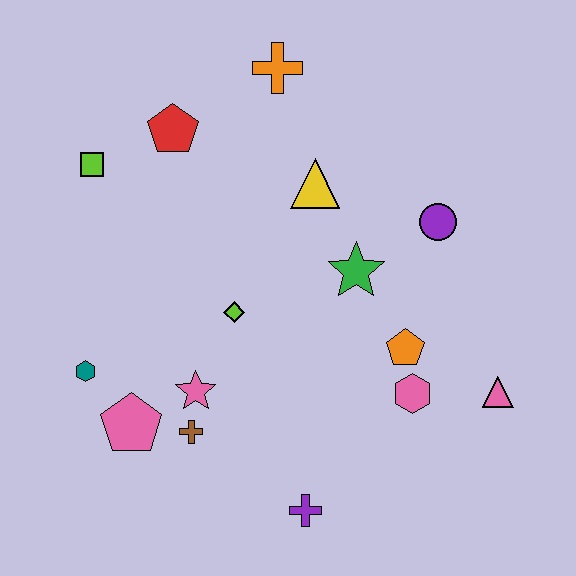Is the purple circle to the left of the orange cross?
No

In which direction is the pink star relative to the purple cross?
The pink star is above the purple cross.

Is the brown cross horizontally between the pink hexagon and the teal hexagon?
Yes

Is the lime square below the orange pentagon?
No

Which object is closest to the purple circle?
The green star is closest to the purple circle.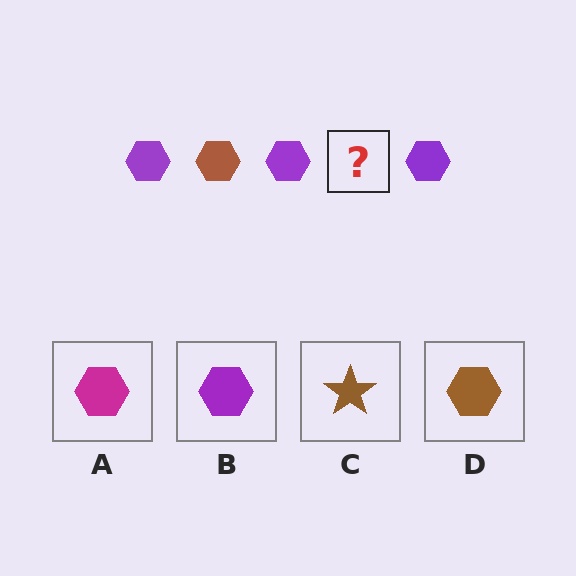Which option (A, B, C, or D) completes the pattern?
D.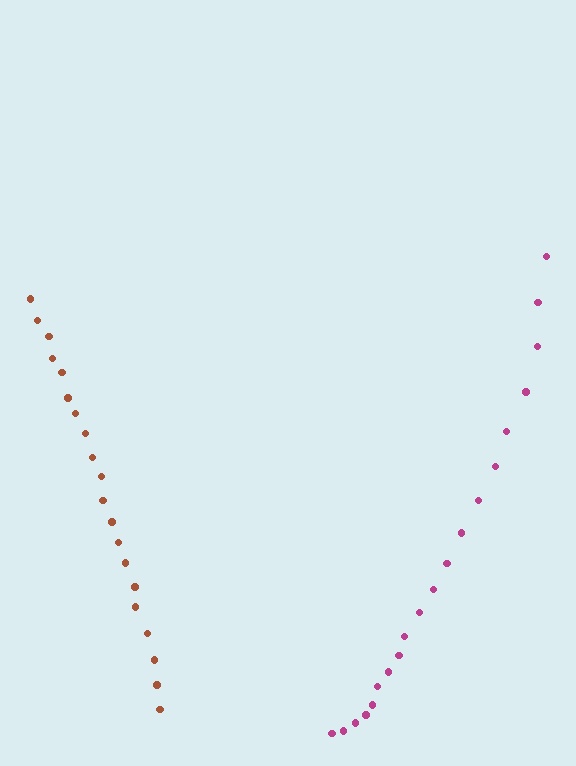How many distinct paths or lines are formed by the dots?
There are 2 distinct paths.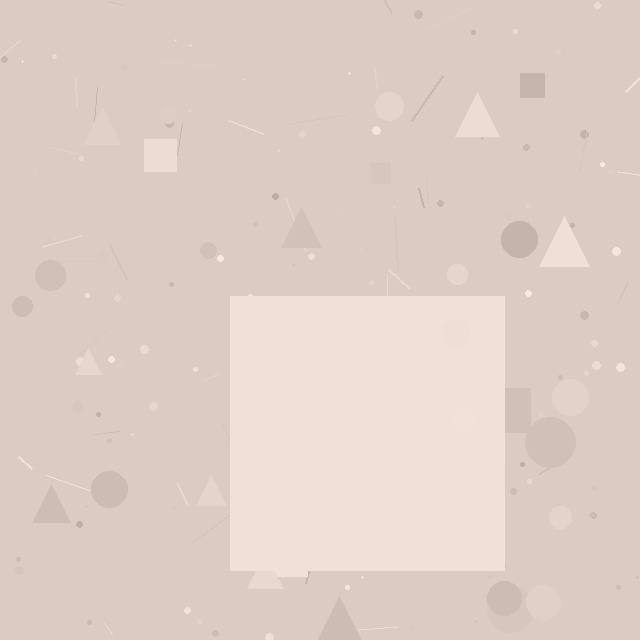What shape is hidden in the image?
A square is hidden in the image.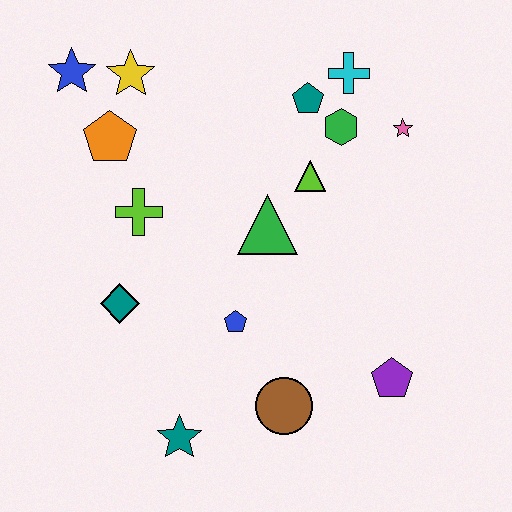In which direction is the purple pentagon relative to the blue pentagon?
The purple pentagon is to the right of the blue pentagon.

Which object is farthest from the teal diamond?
The pink star is farthest from the teal diamond.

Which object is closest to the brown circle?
The blue pentagon is closest to the brown circle.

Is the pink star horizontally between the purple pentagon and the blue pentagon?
No